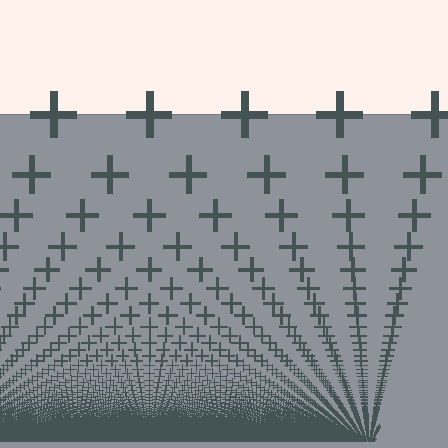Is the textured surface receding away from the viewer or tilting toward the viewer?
The surface appears to tilt toward the viewer. Texture elements get larger and sparser toward the top.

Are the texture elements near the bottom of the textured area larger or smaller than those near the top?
Smaller. The gradient is inverted — elements near the bottom are smaller and denser.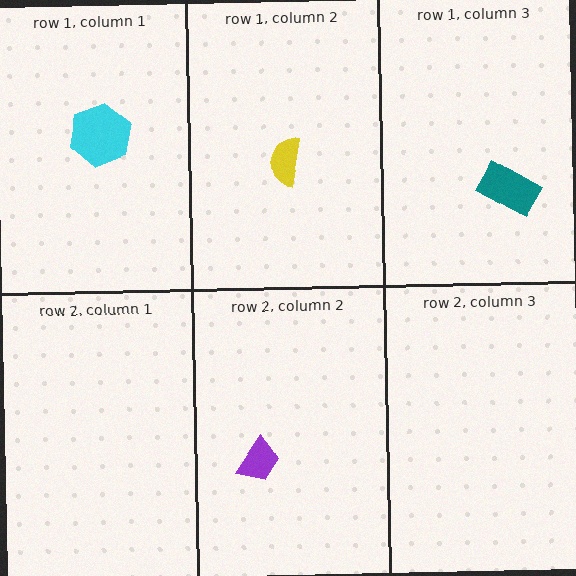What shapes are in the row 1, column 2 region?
The yellow semicircle.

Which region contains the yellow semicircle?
The row 1, column 2 region.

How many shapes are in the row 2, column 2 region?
1.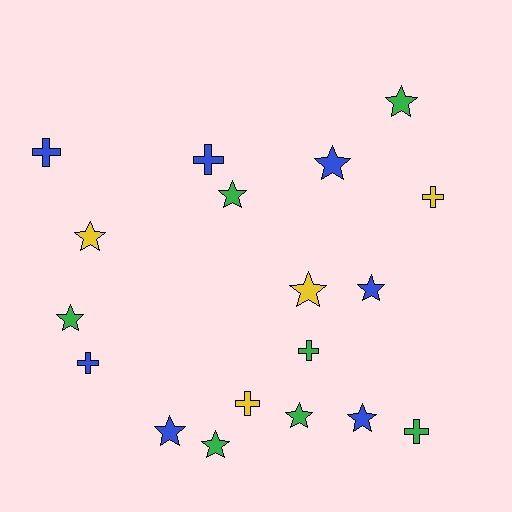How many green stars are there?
There are 5 green stars.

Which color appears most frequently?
Green, with 7 objects.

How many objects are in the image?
There are 18 objects.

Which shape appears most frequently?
Star, with 11 objects.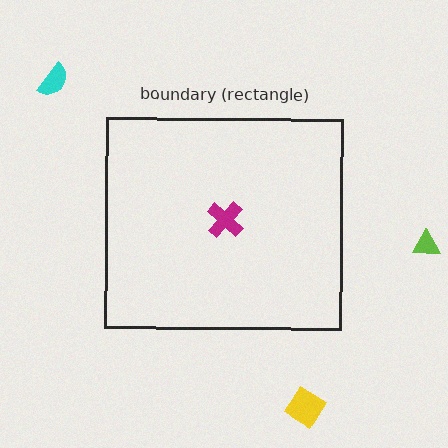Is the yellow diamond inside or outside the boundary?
Outside.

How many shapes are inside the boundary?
1 inside, 3 outside.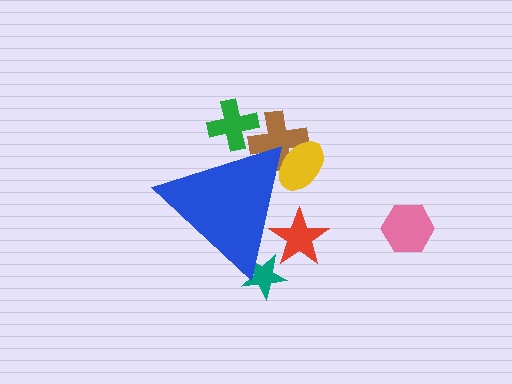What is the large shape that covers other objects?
A blue triangle.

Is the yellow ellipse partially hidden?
Yes, the yellow ellipse is partially hidden behind the blue triangle.